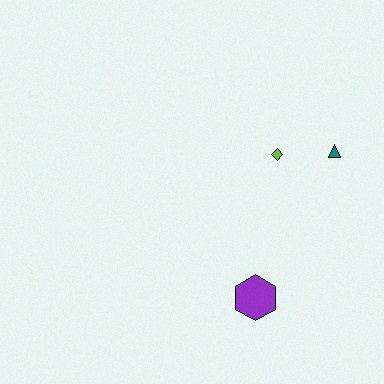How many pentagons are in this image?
There are no pentagons.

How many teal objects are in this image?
There is 1 teal object.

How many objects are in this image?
There are 3 objects.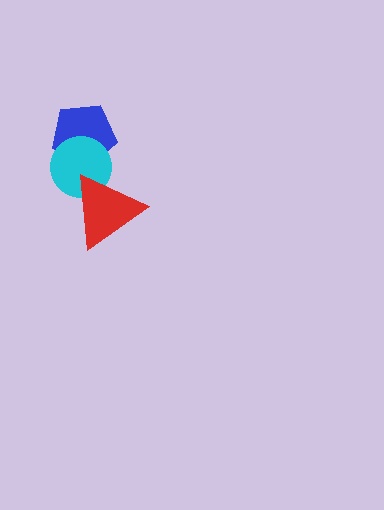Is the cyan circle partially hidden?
Yes, it is partially covered by another shape.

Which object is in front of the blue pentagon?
The cyan circle is in front of the blue pentagon.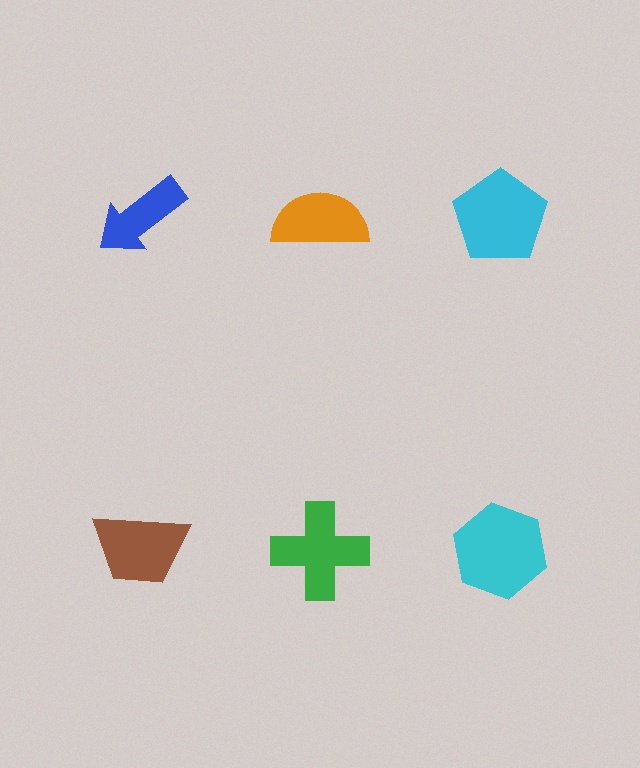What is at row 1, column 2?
An orange semicircle.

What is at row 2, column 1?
A brown trapezoid.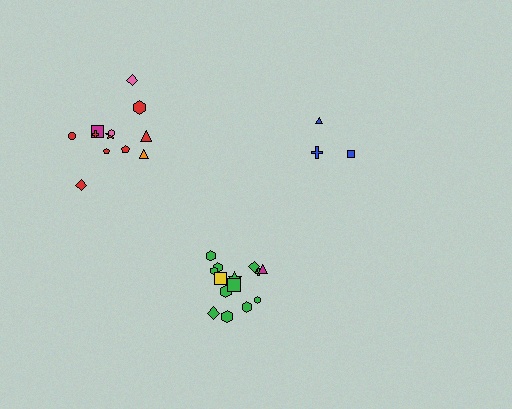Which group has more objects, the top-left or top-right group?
The top-left group.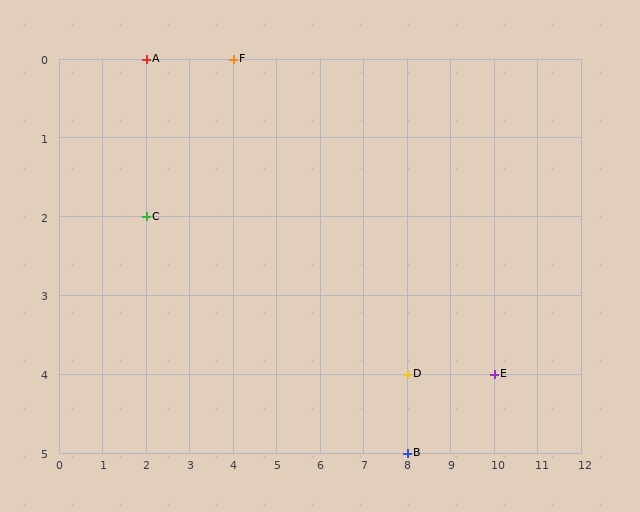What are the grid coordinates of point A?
Point A is at grid coordinates (2, 0).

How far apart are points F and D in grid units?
Points F and D are 4 columns and 4 rows apart (about 5.7 grid units diagonally).